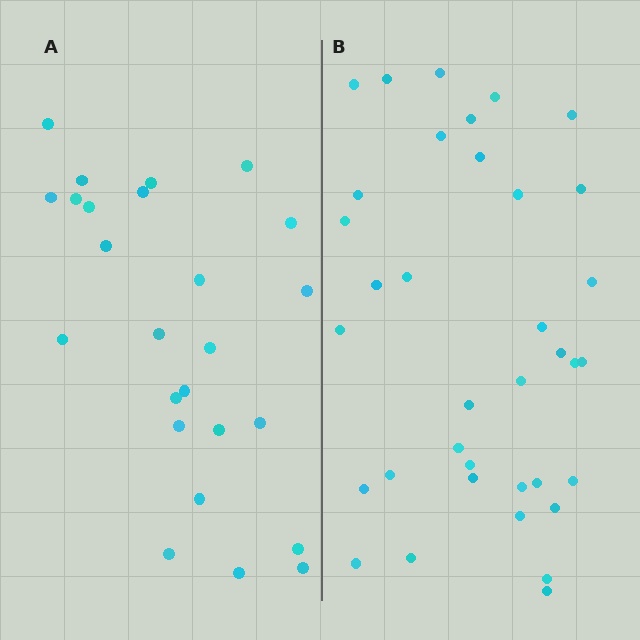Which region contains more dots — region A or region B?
Region B (the right region) has more dots.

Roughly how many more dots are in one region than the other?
Region B has roughly 12 or so more dots than region A.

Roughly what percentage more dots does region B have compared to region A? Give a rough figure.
About 45% more.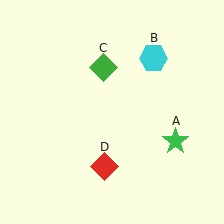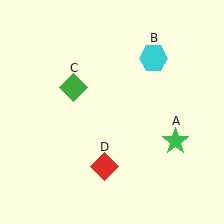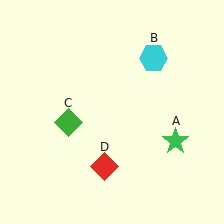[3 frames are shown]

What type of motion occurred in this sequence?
The green diamond (object C) rotated counterclockwise around the center of the scene.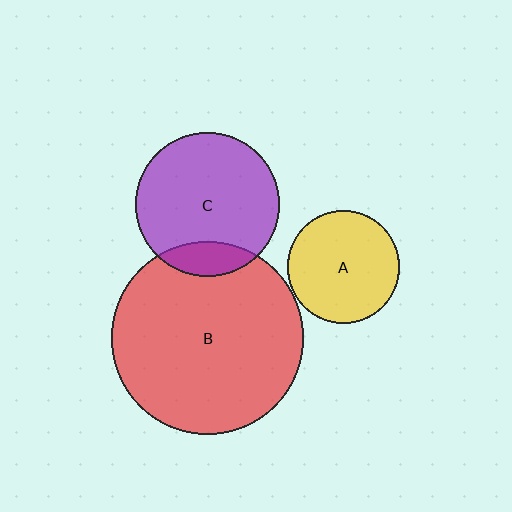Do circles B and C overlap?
Yes.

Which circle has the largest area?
Circle B (red).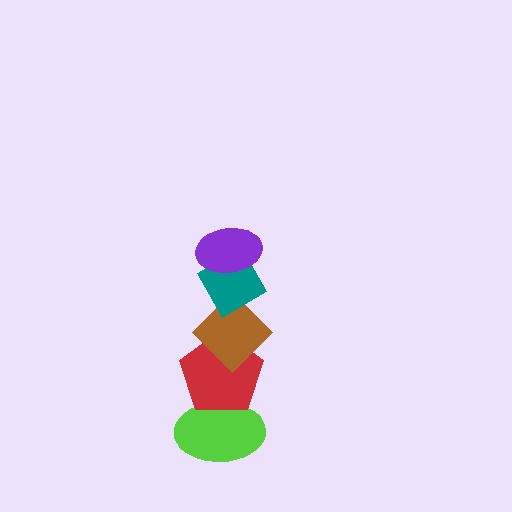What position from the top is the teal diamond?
The teal diamond is 2nd from the top.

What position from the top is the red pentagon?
The red pentagon is 4th from the top.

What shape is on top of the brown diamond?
The teal diamond is on top of the brown diamond.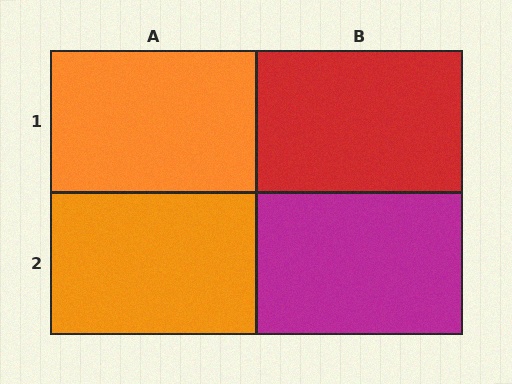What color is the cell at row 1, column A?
Orange.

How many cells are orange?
2 cells are orange.